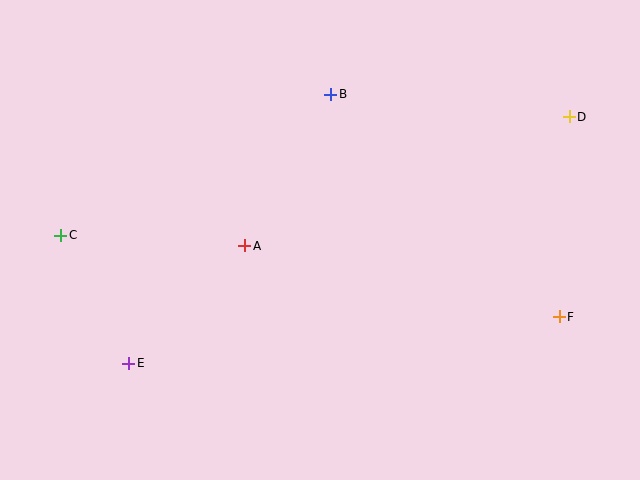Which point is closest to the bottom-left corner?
Point E is closest to the bottom-left corner.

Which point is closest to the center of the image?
Point A at (245, 246) is closest to the center.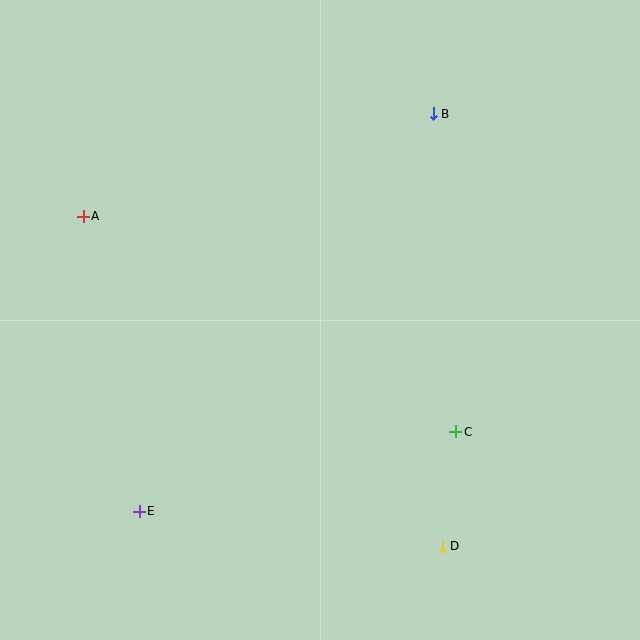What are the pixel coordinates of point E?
Point E is at (139, 511).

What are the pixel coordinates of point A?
Point A is at (83, 216).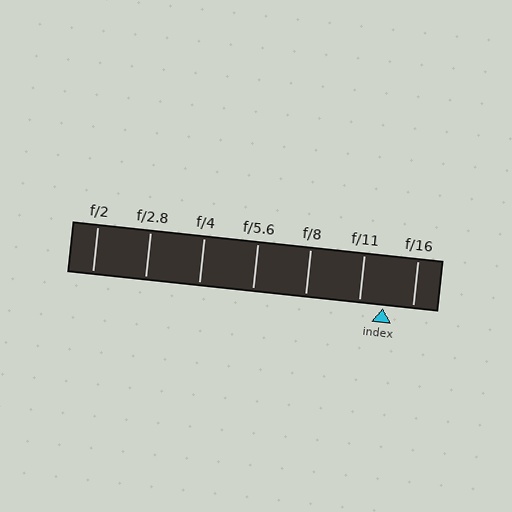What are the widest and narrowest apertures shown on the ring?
The widest aperture shown is f/2 and the narrowest is f/16.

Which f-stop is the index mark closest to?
The index mark is closest to f/11.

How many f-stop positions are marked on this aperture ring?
There are 7 f-stop positions marked.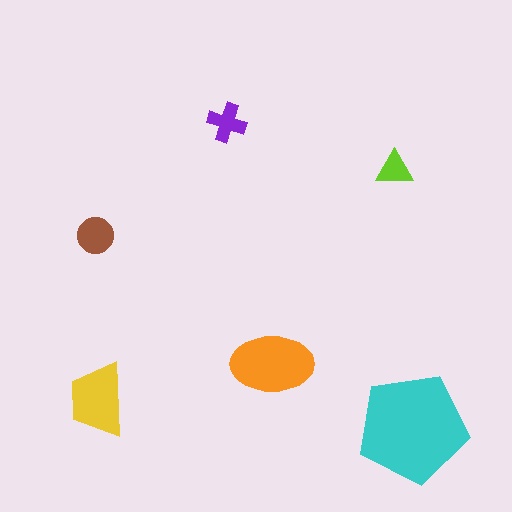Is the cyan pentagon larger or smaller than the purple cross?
Larger.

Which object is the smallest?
The lime triangle.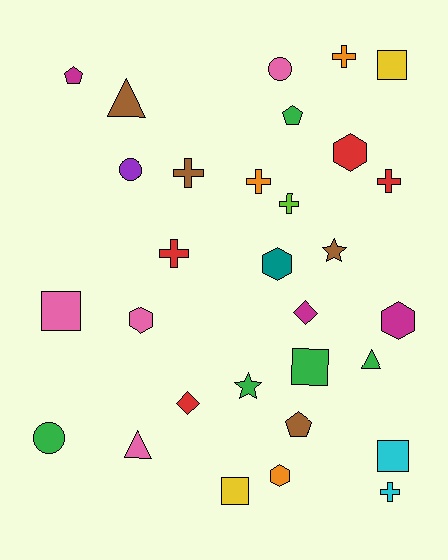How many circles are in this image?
There are 3 circles.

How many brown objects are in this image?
There are 4 brown objects.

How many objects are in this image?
There are 30 objects.